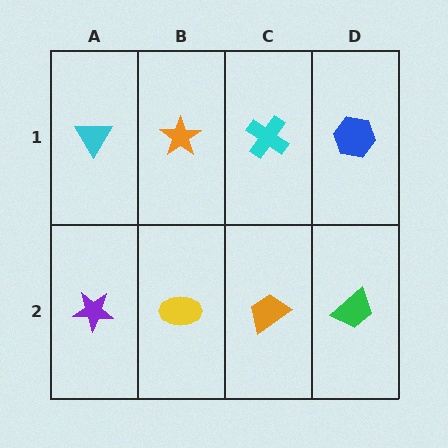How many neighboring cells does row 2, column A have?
2.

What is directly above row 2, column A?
A cyan triangle.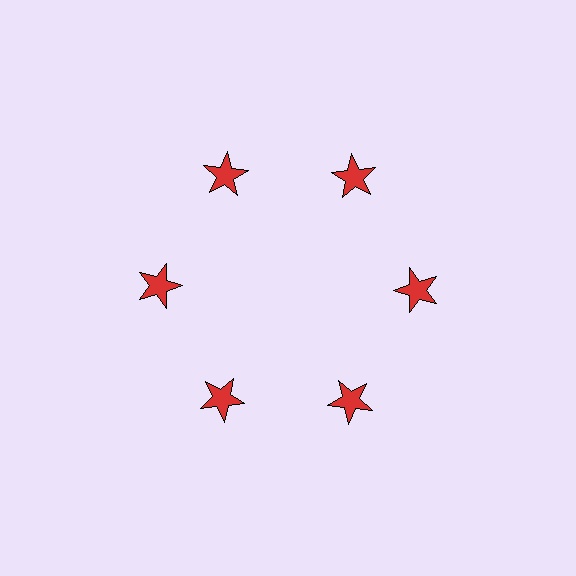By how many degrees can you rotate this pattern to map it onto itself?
The pattern maps onto itself every 60 degrees of rotation.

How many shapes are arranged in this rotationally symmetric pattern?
There are 6 shapes, arranged in 6 groups of 1.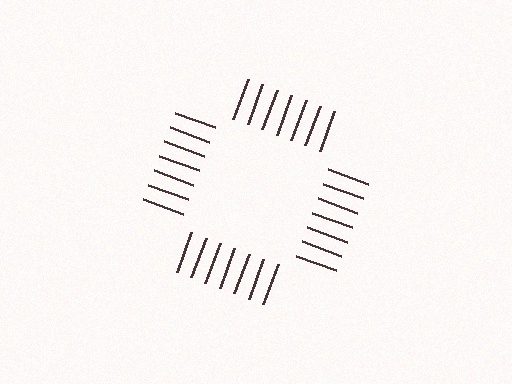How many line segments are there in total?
28 — 7 along each of the 4 edges.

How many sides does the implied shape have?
4 sides — the line-ends trace a square.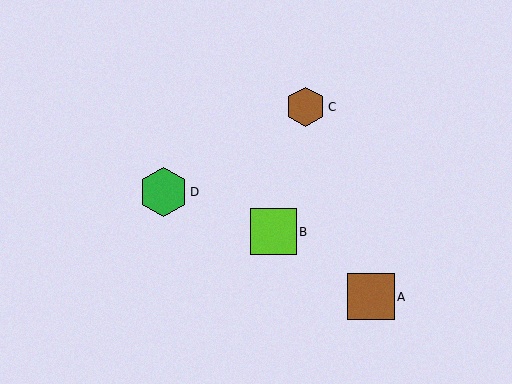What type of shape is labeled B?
Shape B is a lime square.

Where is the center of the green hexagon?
The center of the green hexagon is at (163, 192).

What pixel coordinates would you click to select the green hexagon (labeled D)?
Click at (163, 192) to select the green hexagon D.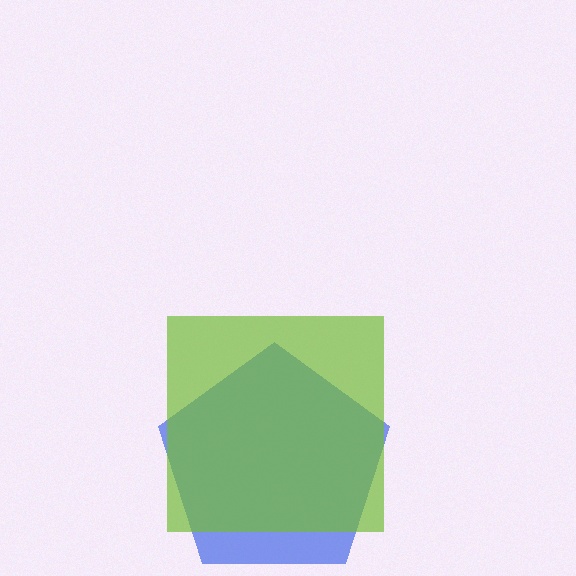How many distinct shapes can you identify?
There are 2 distinct shapes: a blue pentagon, a lime square.